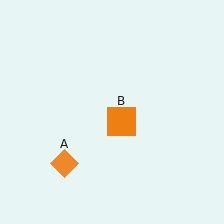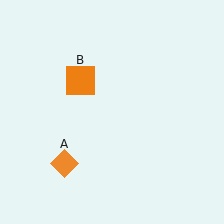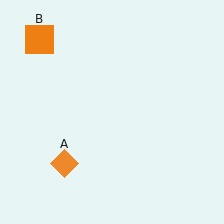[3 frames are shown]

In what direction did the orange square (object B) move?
The orange square (object B) moved up and to the left.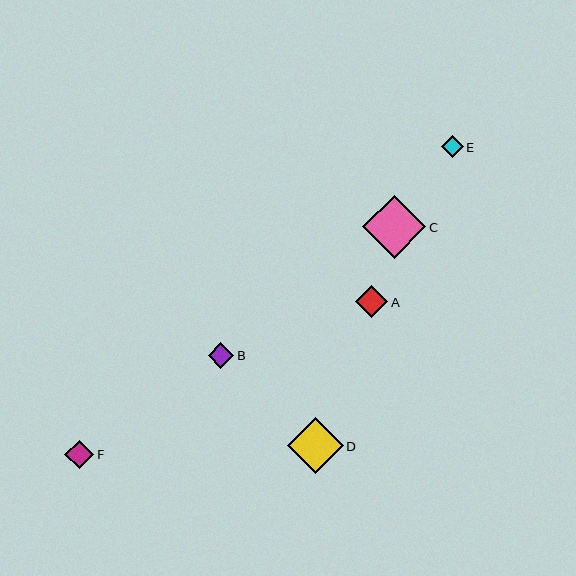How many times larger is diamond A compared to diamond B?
Diamond A is approximately 1.3 times the size of diamond B.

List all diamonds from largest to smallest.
From largest to smallest: C, D, A, F, B, E.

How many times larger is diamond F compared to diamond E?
Diamond F is approximately 1.3 times the size of diamond E.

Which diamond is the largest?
Diamond C is the largest with a size of approximately 63 pixels.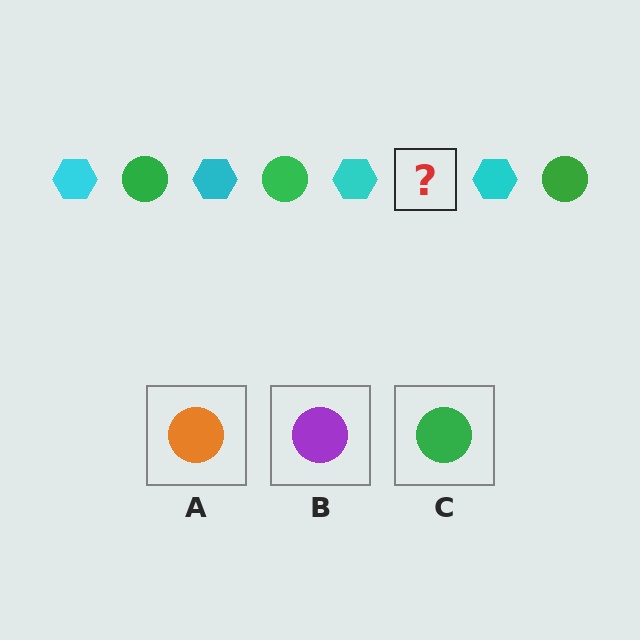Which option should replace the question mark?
Option C.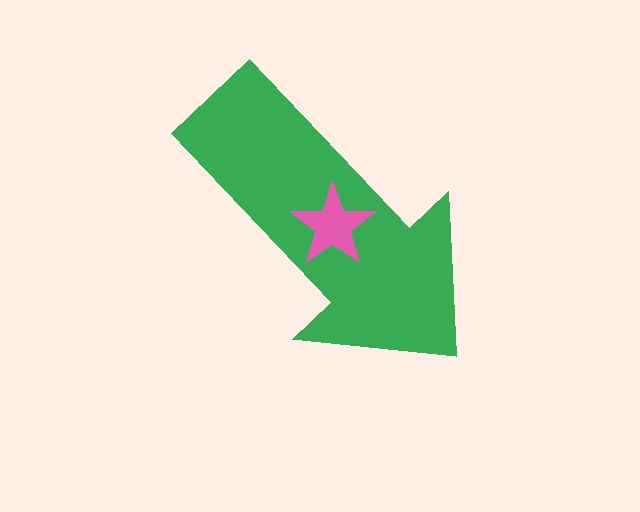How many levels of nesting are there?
2.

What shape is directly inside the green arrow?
The pink star.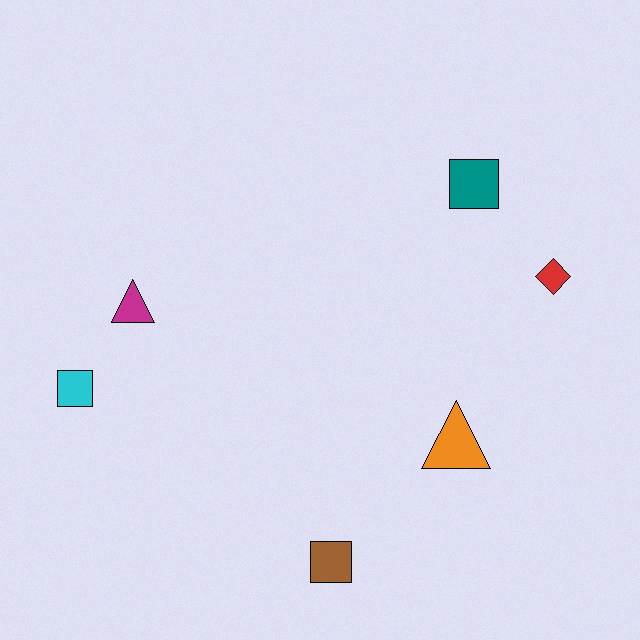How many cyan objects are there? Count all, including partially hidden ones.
There is 1 cyan object.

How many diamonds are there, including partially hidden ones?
There is 1 diamond.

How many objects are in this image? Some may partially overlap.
There are 6 objects.